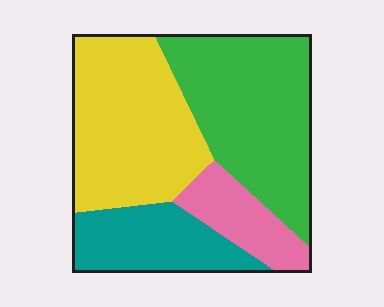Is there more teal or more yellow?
Yellow.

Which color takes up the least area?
Pink, at roughly 10%.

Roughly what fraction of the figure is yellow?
Yellow takes up between a quarter and a half of the figure.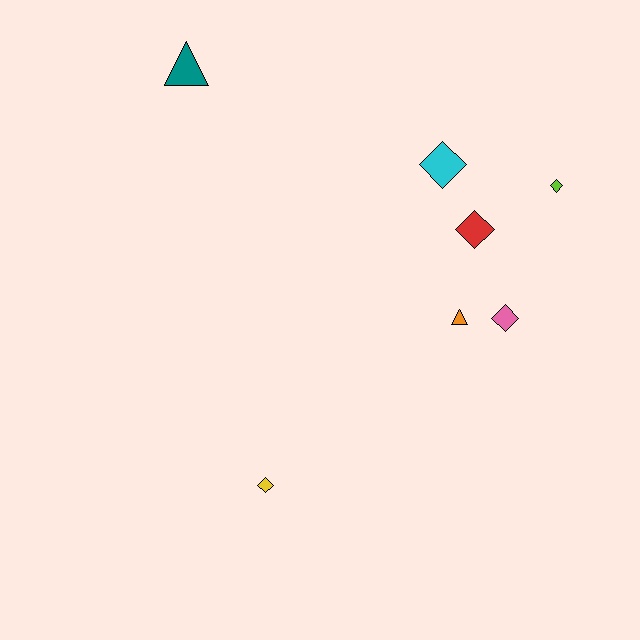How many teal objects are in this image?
There is 1 teal object.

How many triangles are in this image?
There are 2 triangles.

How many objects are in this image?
There are 7 objects.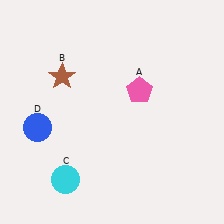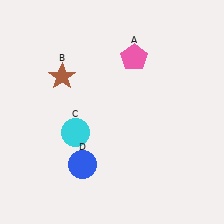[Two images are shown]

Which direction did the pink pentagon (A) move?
The pink pentagon (A) moved up.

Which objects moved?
The objects that moved are: the pink pentagon (A), the cyan circle (C), the blue circle (D).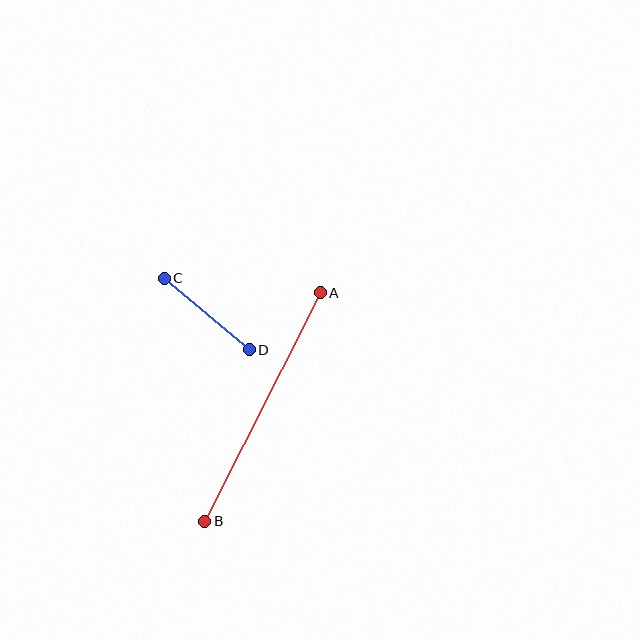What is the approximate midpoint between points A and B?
The midpoint is at approximately (262, 407) pixels.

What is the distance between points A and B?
The distance is approximately 256 pixels.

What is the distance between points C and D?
The distance is approximately 111 pixels.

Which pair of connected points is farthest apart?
Points A and B are farthest apart.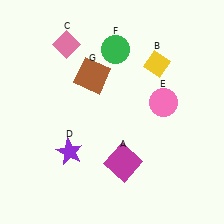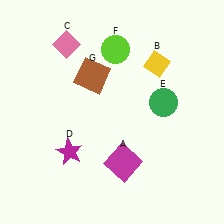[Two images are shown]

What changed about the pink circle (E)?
In Image 1, E is pink. In Image 2, it changed to green.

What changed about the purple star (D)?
In Image 1, D is purple. In Image 2, it changed to magenta.